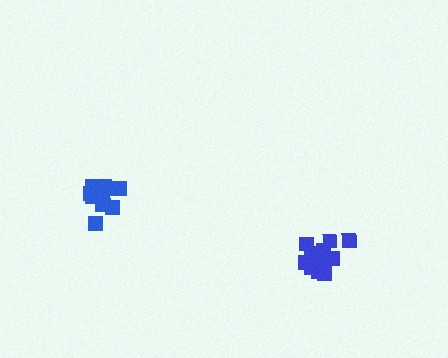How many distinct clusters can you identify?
There are 2 distinct clusters.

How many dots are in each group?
Group 1: 14 dots, Group 2: 16 dots (30 total).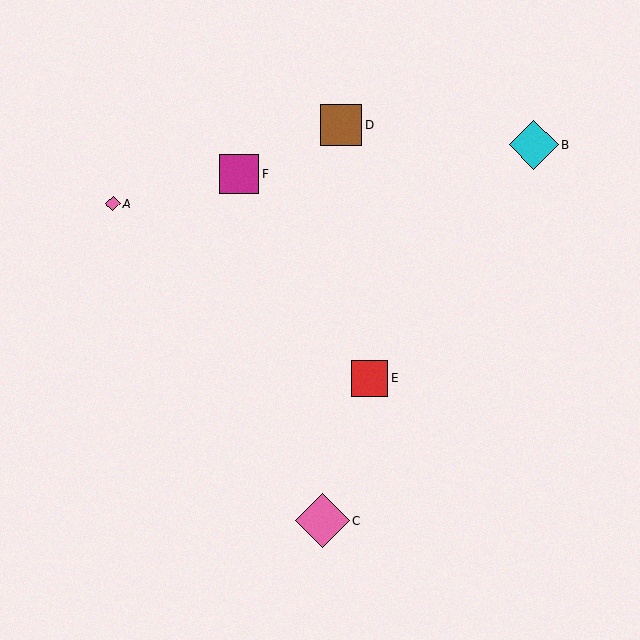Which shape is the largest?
The pink diamond (labeled C) is the largest.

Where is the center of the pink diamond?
The center of the pink diamond is at (113, 204).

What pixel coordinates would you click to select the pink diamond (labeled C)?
Click at (322, 521) to select the pink diamond C.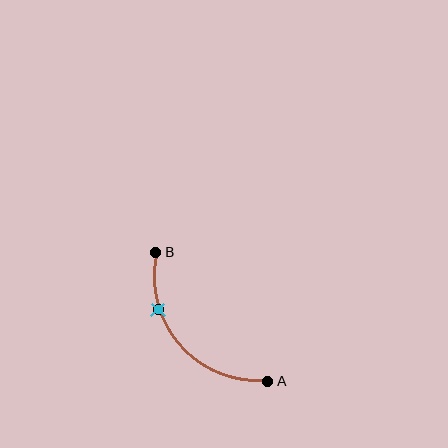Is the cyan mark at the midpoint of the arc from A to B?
No. The cyan mark lies on the arc but is closer to endpoint B. The arc midpoint would be at the point on the curve equidistant along the arc from both A and B.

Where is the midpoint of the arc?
The arc midpoint is the point on the curve farthest from the straight line joining A and B. It sits below and to the left of that line.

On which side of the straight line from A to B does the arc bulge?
The arc bulges below and to the left of the straight line connecting A and B.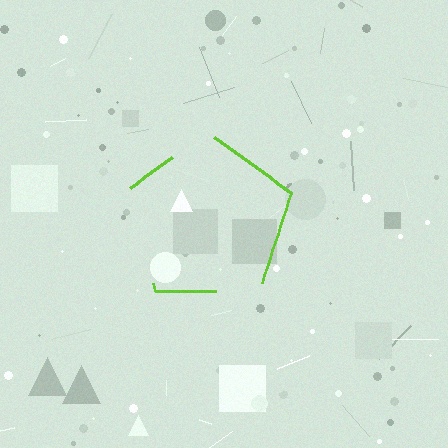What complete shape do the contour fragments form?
The contour fragments form a pentagon.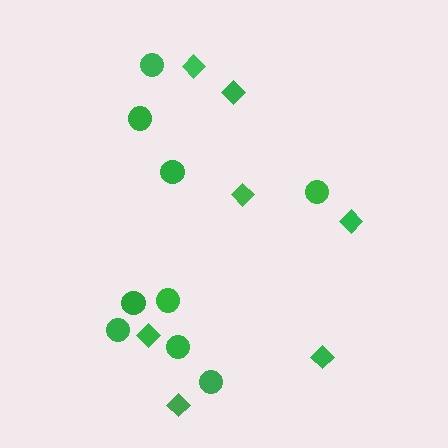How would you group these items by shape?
There are 2 groups: one group of diamonds (7) and one group of circles (9).